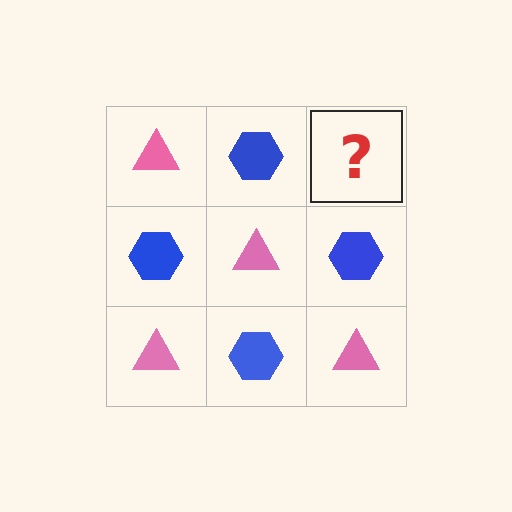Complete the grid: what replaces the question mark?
The question mark should be replaced with a pink triangle.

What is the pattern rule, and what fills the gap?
The rule is that it alternates pink triangle and blue hexagon in a checkerboard pattern. The gap should be filled with a pink triangle.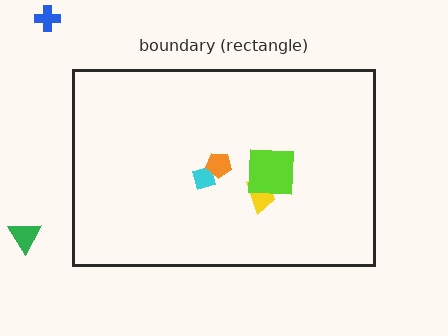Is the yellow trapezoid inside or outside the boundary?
Inside.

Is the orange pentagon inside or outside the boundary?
Inside.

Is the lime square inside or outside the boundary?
Inside.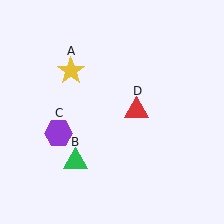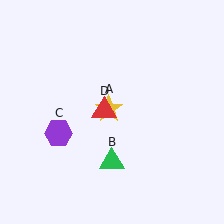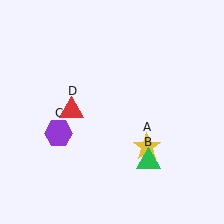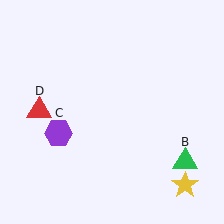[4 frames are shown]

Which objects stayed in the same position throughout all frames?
Purple hexagon (object C) remained stationary.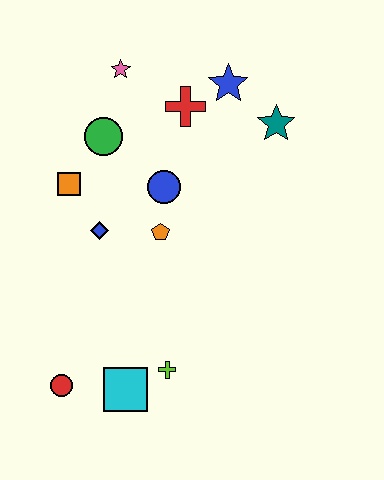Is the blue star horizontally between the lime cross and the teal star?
Yes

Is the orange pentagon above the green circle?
No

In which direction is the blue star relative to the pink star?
The blue star is to the right of the pink star.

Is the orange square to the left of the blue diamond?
Yes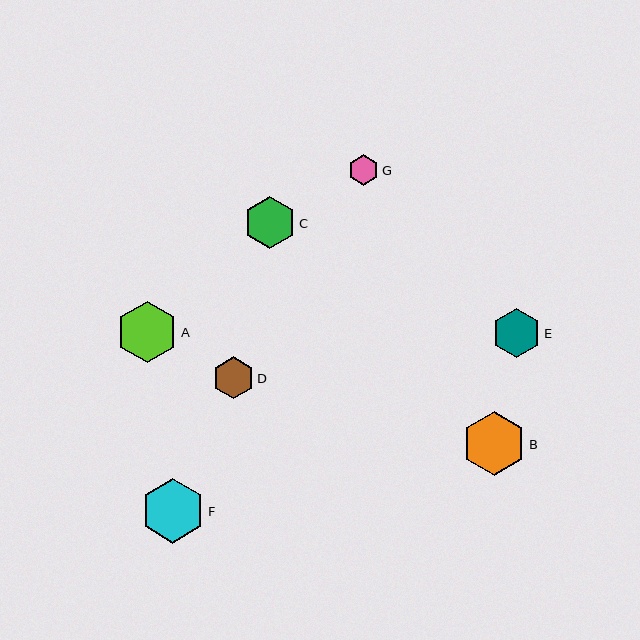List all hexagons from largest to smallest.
From largest to smallest: F, B, A, C, E, D, G.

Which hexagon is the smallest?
Hexagon G is the smallest with a size of approximately 31 pixels.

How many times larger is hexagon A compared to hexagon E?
Hexagon A is approximately 1.3 times the size of hexagon E.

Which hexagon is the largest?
Hexagon F is the largest with a size of approximately 64 pixels.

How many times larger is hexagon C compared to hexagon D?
Hexagon C is approximately 1.3 times the size of hexagon D.